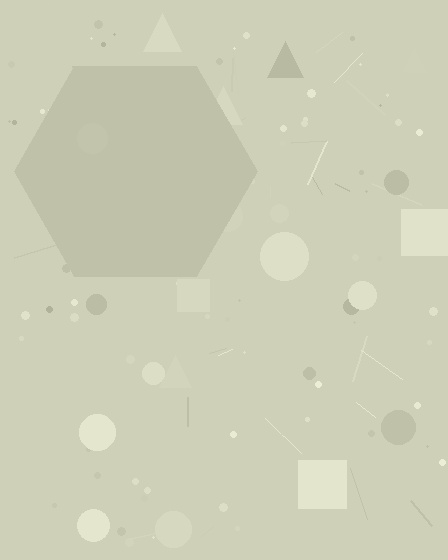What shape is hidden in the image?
A hexagon is hidden in the image.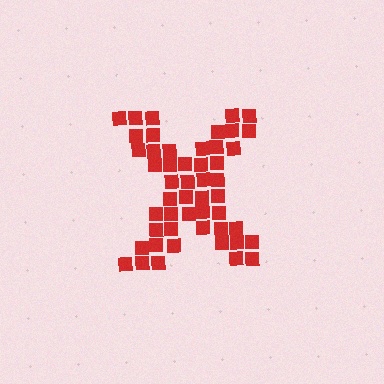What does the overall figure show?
The overall figure shows the letter X.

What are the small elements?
The small elements are squares.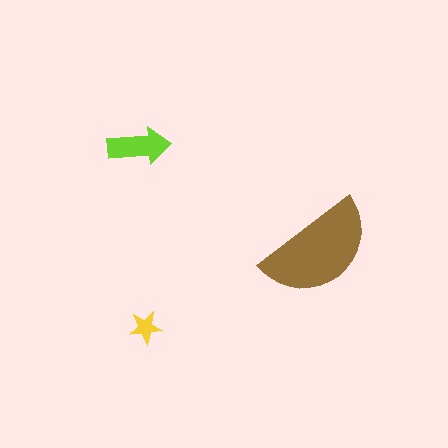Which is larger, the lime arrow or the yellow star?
The lime arrow.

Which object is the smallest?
The yellow star.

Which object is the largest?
The brown semicircle.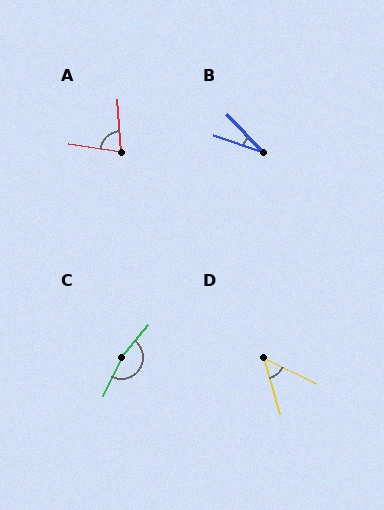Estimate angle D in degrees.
Approximately 48 degrees.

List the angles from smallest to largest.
B (27°), D (48°), A (78°), C (167°).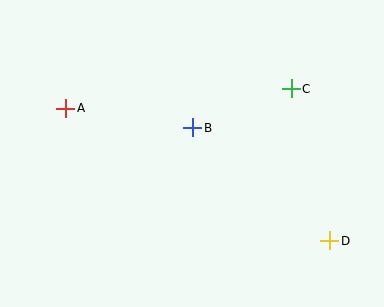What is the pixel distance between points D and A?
The distance between D and A is 296 pixels.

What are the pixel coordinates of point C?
Point C is at (291, 89).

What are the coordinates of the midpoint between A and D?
The midpoint between A and D is at (198, 175).